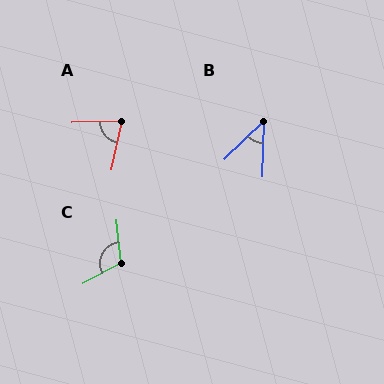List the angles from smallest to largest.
B (44°), A (76°), C (112°).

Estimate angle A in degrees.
Approximately 76 degrees.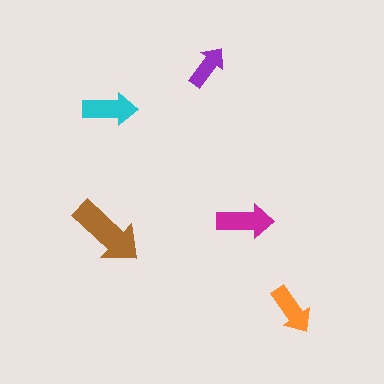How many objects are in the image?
There are 5 objects in the image.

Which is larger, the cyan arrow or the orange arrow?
The cyan one.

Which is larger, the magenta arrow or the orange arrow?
The magenta one.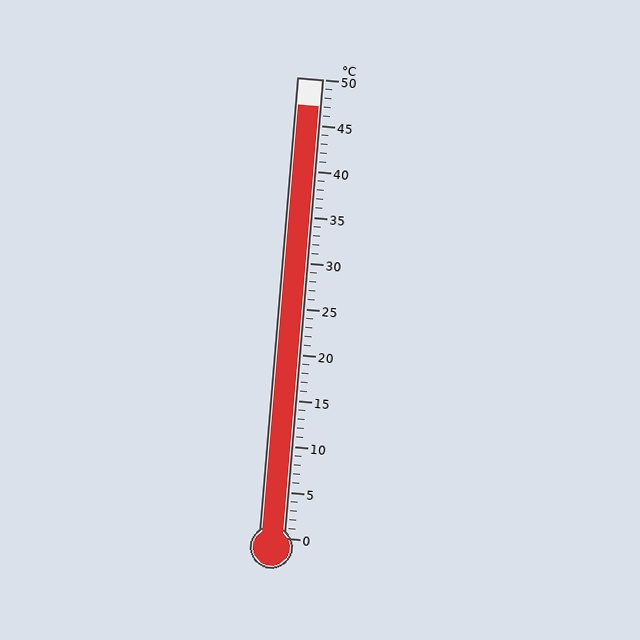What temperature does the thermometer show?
The thermometer shows approximately 47°C.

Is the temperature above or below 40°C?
The temperature is above 40°C.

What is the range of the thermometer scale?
The thermometer scale ranges from 0°C to 50°C.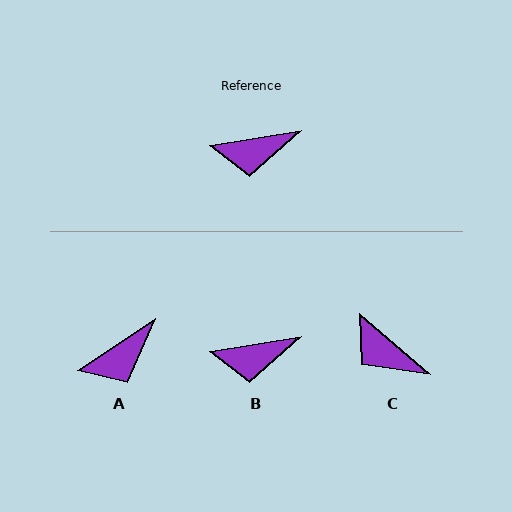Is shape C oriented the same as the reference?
No, it is off by about 50 degrees.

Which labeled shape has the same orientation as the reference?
B.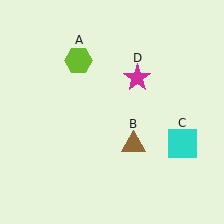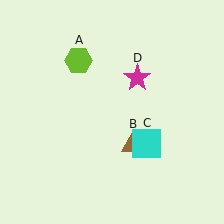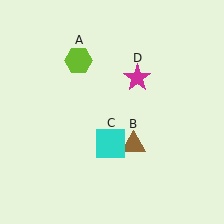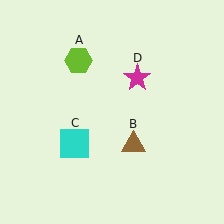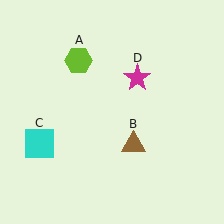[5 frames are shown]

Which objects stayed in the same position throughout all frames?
Lime hexagon (object A) and brown triangle (object B) and magenta star (object D) remained stationary.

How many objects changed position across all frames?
1 object changed position: cyan square (object C).